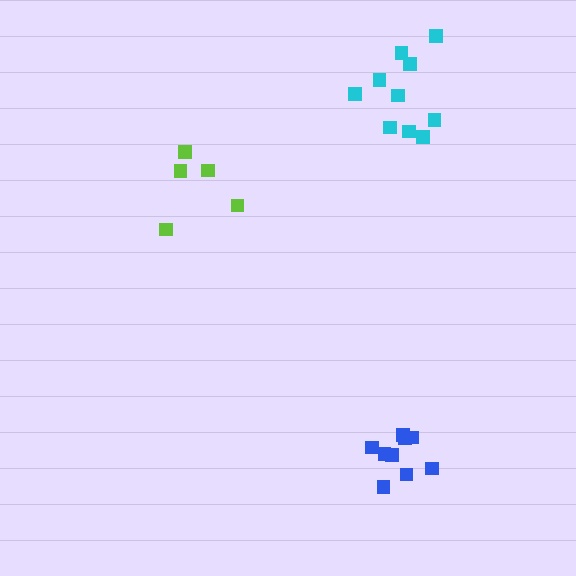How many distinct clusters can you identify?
There are 3 distinct clusters.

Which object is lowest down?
The blue cluster is bottommost.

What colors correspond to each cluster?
The clusters are colored: cyan, lime, blue.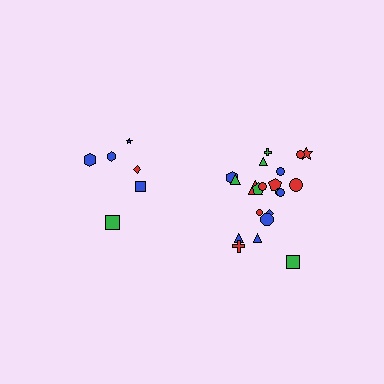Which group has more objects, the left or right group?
The right group.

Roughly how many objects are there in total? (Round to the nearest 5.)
Roughly 30 objects in total.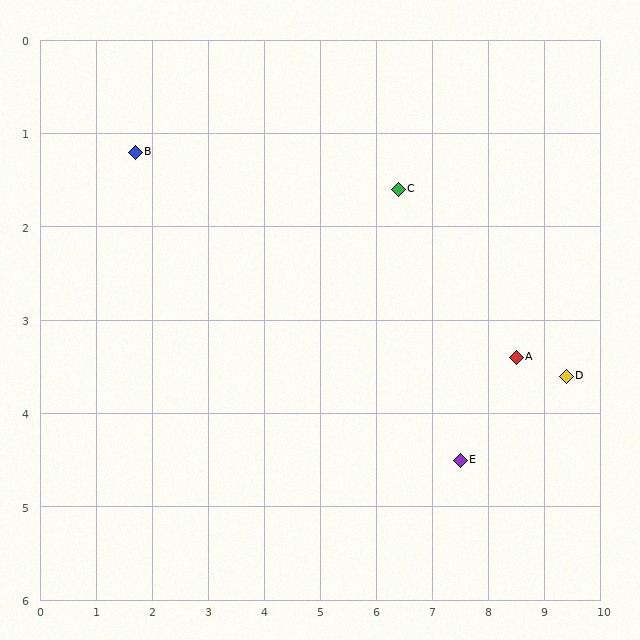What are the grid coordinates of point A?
Point A is at approximately (8.5, 3.4).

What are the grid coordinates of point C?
Point C is at approximately (6.4, 1.6).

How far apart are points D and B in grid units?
Points D and B are about 8.1 grid units apart.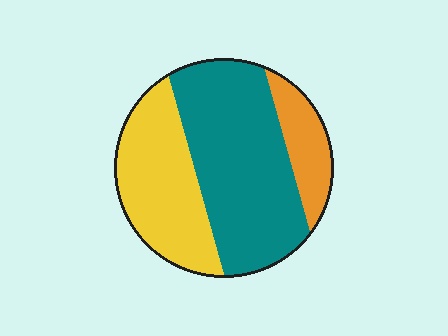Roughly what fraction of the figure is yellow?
Yellow covers around 35% of the figure.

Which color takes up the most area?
Teal, at roughly 50%.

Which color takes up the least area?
Orange, at roughly 15%.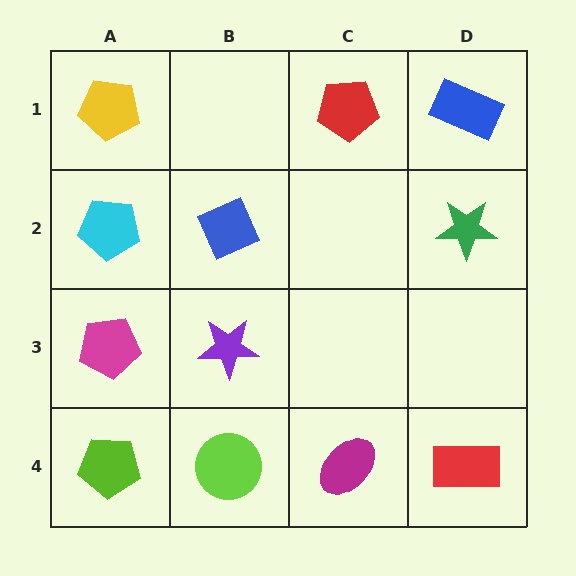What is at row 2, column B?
A blue diamond.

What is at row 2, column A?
A cyan pentagon.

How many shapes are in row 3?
2 shapes.